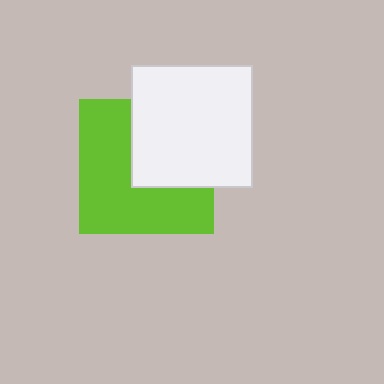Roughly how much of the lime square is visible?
About half of it is visible (roughly 60%).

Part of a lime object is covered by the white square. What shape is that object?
It is a square.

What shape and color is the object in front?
The object in front is a white square.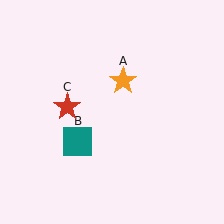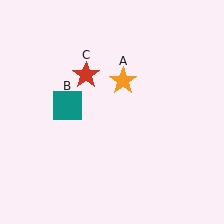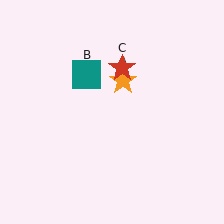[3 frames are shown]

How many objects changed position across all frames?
2 objects changed position: teal square (object B), red star (object C).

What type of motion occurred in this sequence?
The teal square (object B), red star (object C) rotated clockwise around the center of the scene.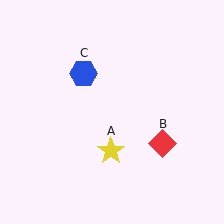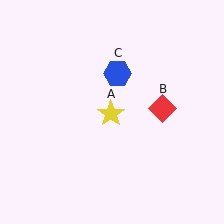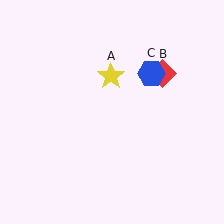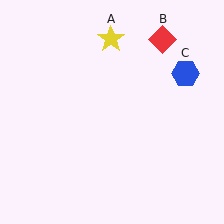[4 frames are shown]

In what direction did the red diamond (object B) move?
The red diamond (object B) moved up.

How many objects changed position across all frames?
3 objects changed position: yellow star (object A), red diamond (object B), blue hexagon (object C).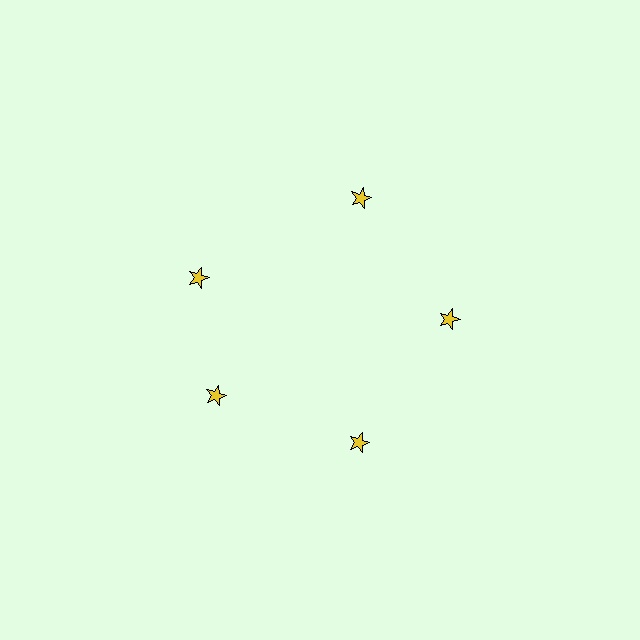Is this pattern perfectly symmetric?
No. The 5 yellow stars are arranged in a ring, but one element near the 10 o'clock position is rotated out of alignment along the ring, breaking the 5-fold rotational symmetry.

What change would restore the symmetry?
The symmetry would be restored by rotating it back into even spacing with its neighbors so that all 5 stars sit at equal angles and equal distance from the center.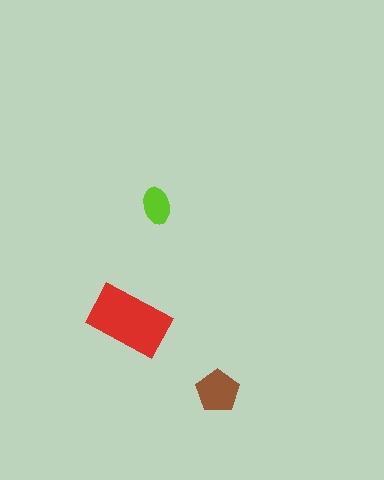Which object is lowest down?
The brown pentagon is bottommost.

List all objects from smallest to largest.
The lime ellipse, the brown pentagon, the red rectangle.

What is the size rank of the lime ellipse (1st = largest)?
3rd.